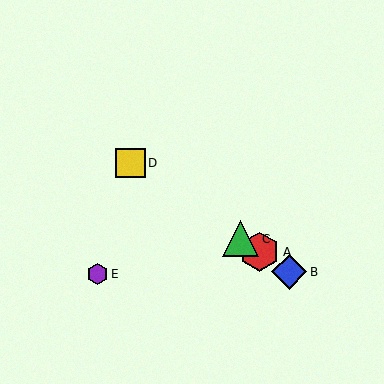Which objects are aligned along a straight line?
Objects A, B, C, D are aligned along a straight line.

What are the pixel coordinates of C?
Object C is at (241, 239).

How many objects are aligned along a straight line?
4 objects (A, B, C, D) are aligned along a straight line.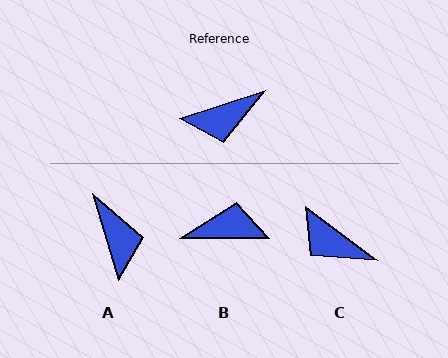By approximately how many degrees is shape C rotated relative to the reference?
Approximately 56 degrees clockwise.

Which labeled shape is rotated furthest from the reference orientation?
B, about 161 degrees away.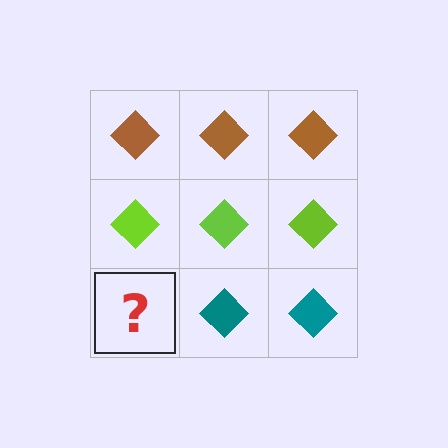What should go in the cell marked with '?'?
The missing cell should contain a teal diamond.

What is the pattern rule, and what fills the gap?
The rule is that each row has a consistent color. The gap should be filled with a teal diamond.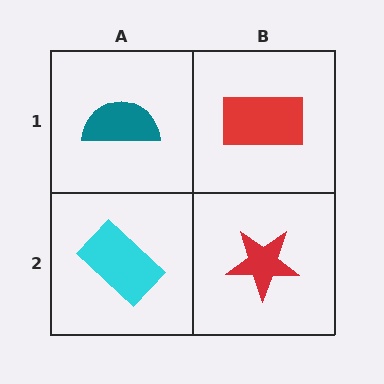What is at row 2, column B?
A red star.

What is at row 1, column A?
A teal semicircle.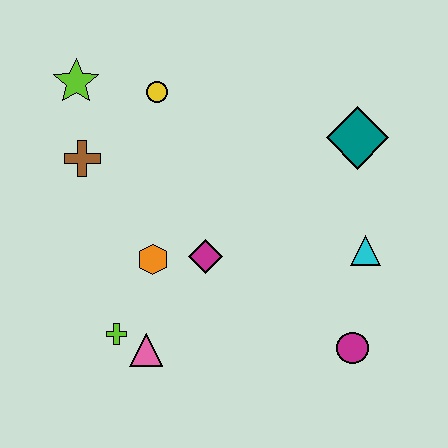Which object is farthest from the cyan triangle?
The lime star is farthest from the cyan triangle.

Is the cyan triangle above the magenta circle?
Yes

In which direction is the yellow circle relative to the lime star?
The yellow circle is to the right of the lime star.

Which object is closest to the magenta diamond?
The orange hexagon is closest to the magenta diamond.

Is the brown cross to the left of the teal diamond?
Yes